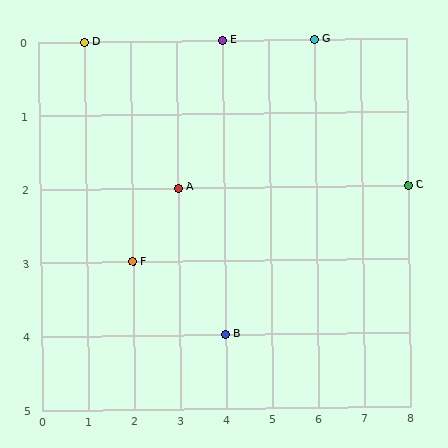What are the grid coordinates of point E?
Point E is at grid coordinates (4, 0).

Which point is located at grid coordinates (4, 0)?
Point E is at (4, 0).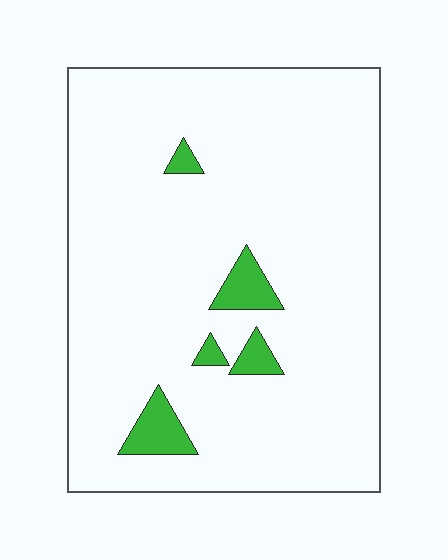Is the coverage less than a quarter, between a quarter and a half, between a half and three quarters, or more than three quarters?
Less than a quarter.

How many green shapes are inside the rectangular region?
5.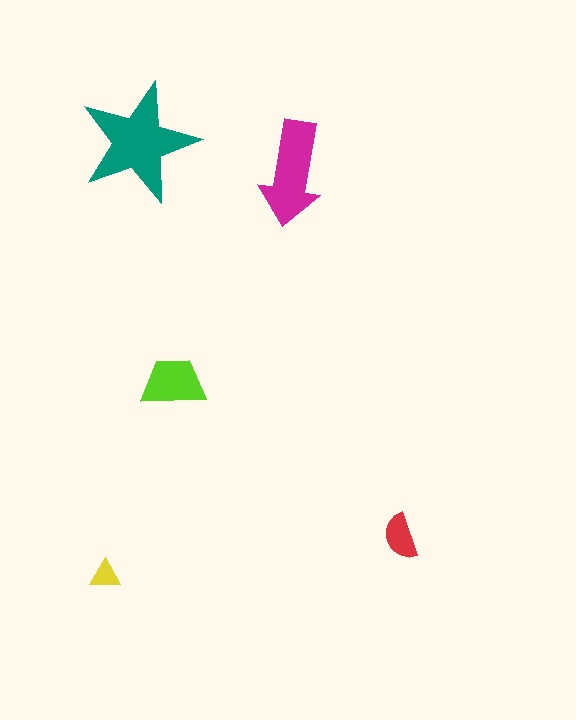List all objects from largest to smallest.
The teal star, the magenta arrow, the lime trapezoid, the red semicircle, the yellow triangle.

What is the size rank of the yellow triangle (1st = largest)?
5th.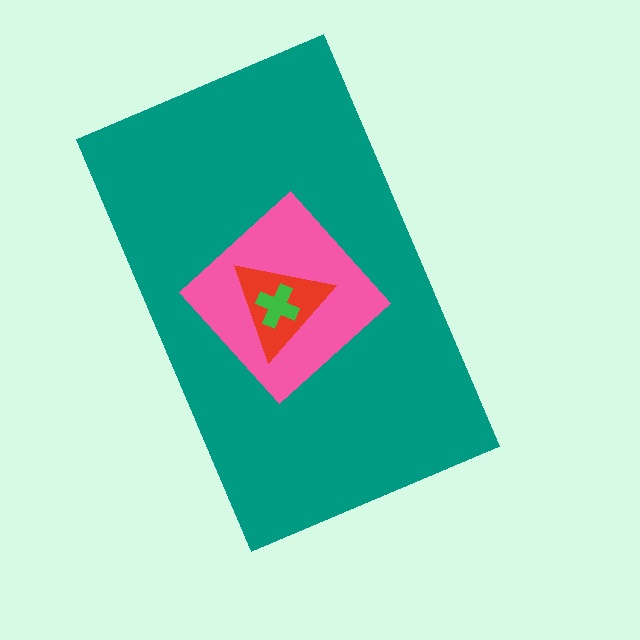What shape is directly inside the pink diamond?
The red triangle.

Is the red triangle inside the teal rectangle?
Yes.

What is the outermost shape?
The teal rectangle.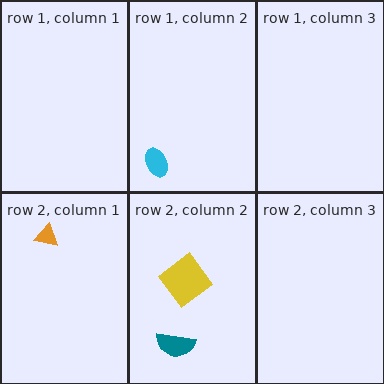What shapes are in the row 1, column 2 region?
The cyan ellipse.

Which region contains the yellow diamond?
The row 2, column 2 region.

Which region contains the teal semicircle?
The row 2, column 2 region.